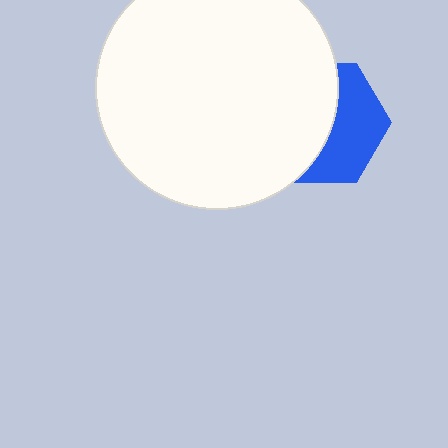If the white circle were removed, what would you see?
You would see the complete blue hexagon.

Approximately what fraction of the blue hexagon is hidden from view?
Roughly 55% of the blue hexagon is hidden behind the white circle.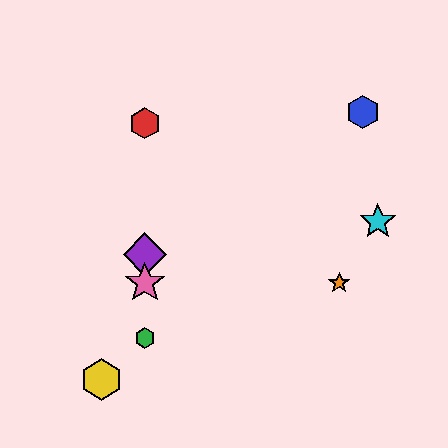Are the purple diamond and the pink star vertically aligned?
Yes, both are at x≈145.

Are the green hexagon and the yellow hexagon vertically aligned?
No, the green hexagon is at x≈145 and the yellow hexagon is at x≈102.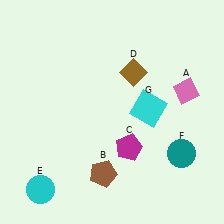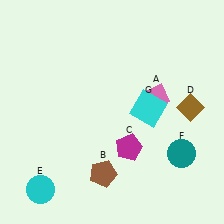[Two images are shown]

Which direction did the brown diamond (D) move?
The brown diamond (D) moved right.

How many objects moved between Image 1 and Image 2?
2 objects moved between the two images.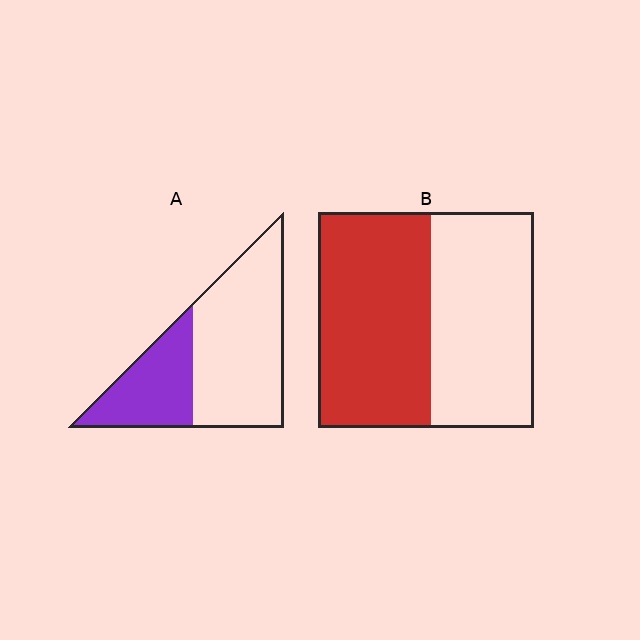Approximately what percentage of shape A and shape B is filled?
A is approximately 35% and B is approximately 50%.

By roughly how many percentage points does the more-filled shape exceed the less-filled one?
By roughly 20 percentage points (B over A).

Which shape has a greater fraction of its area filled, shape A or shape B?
Shape B.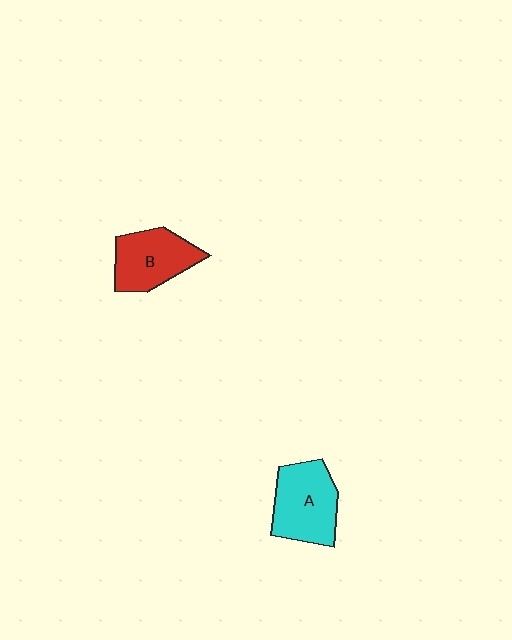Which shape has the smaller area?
Shape B (red).